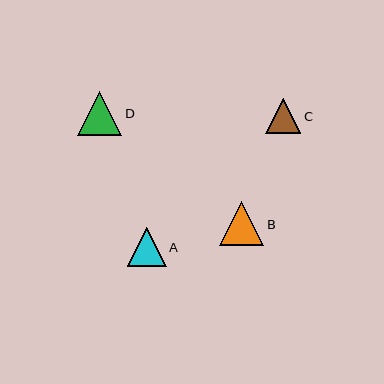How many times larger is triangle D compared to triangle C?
Triangle D is approximately 1.3 times the size of triangle C.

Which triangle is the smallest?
Triangle C is the smallest with a size of approximately 35 pixels.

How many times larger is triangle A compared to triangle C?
Triangle A is approximately 1.1 times the size of triangle C.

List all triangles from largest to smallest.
From largest to smallest: B, D, A, C.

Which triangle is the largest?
Triangle B is the largest with a size of approximately 45 pixels.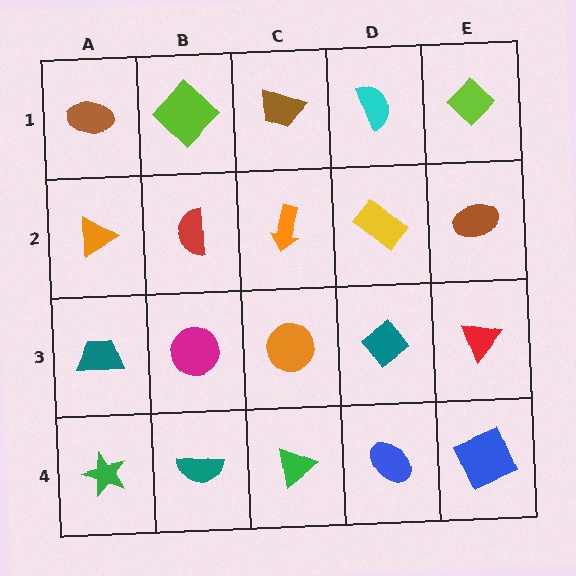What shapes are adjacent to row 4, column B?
A magenta circle (row 3, column B), a green star (row 4, column A), a green triangle (row 4, column C).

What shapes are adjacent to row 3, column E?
A brown ellipse (row 2, column E), a blue square (row 4, column E), a teal diamond (row 3, column D).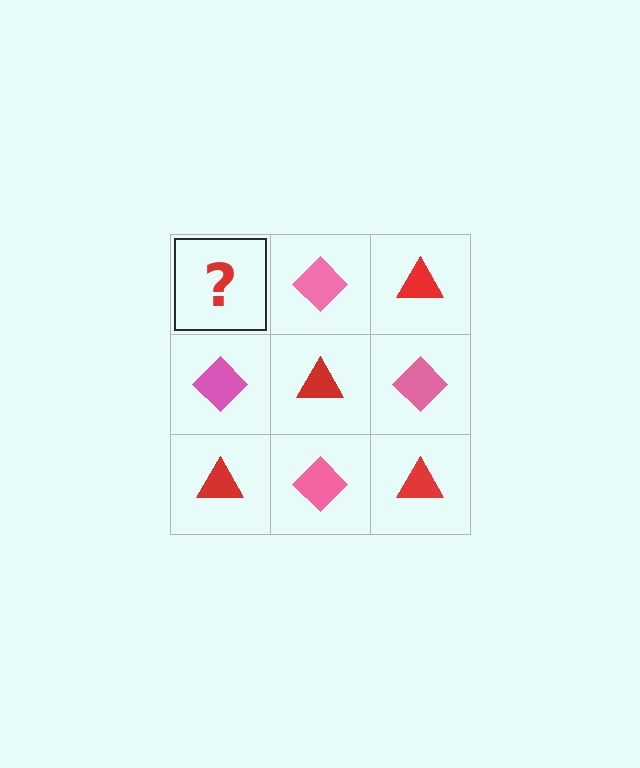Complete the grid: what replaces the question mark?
The question mark should be replaced with a red triangle.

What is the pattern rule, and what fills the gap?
The rule is that it alternates red triangle and pink diamond in a checkerboard pattern. The gap should be filled with a red triangle.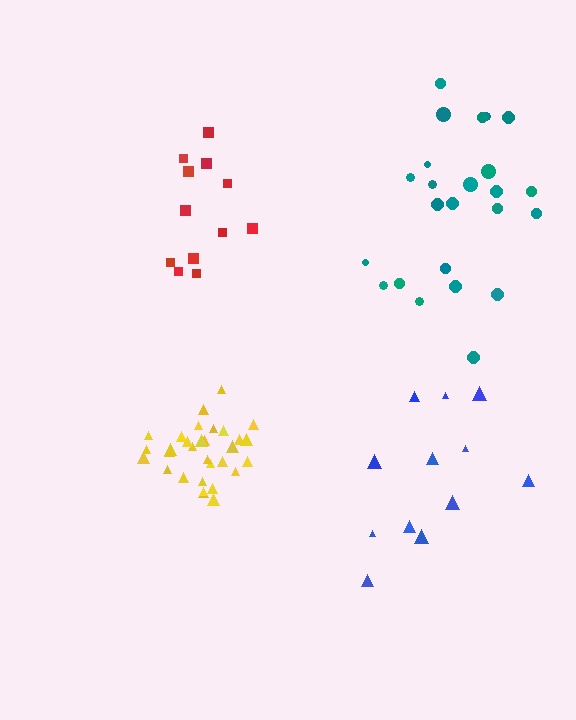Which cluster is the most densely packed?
Yellow.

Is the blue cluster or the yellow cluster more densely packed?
Yellow.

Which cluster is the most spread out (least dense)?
Red.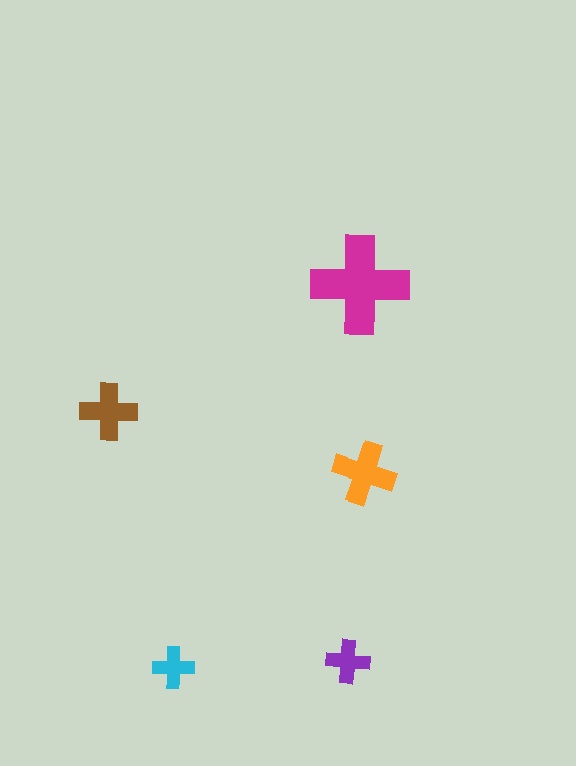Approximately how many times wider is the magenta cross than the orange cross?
About 1.5 times wider.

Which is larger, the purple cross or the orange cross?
The orange one.